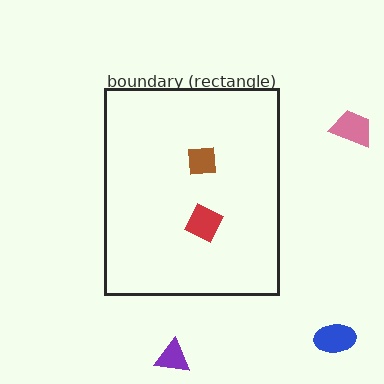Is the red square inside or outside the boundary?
Inside.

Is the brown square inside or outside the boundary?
Inside.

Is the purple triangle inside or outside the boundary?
Outside.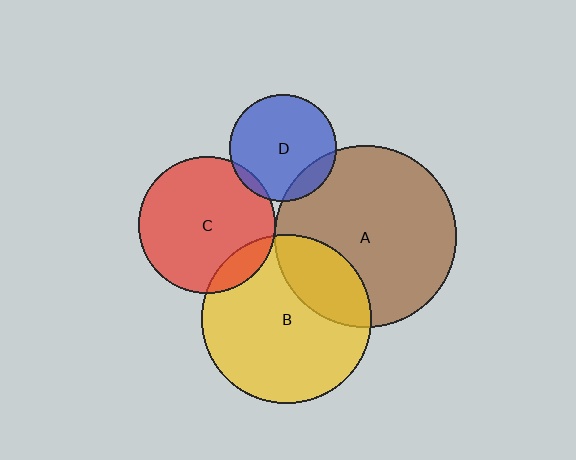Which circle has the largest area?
Circle A (brown).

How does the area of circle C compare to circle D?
Approximately 1.6 times.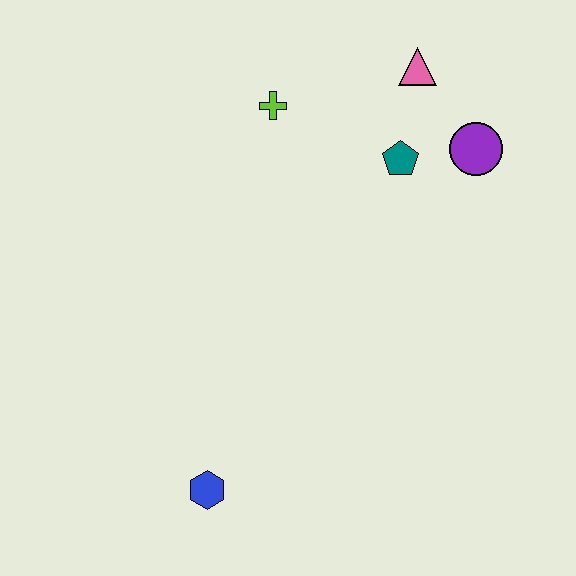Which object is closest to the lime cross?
The teal pentagon is closest to the lime cross.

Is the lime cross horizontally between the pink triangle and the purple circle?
No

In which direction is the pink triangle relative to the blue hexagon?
The pink triangle is above the blue hexagon.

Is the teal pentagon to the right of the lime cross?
Yes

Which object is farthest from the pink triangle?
The blue hexagon is farthest from the pink triangle.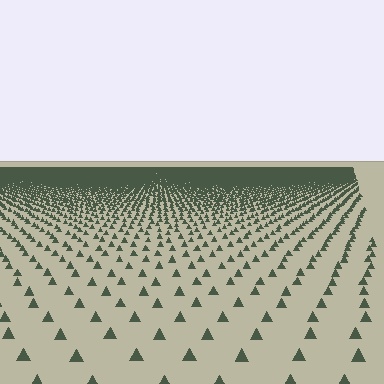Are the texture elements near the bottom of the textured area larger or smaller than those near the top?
Larger. Near the bottom, elements are closer to the viewer and appear at a bigger on-screen size.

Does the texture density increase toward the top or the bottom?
Density increases toward the top.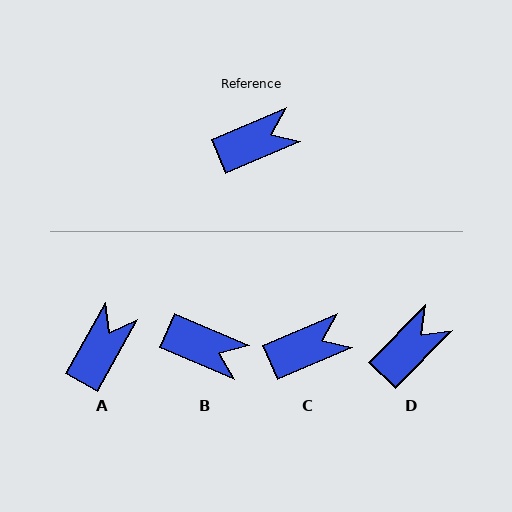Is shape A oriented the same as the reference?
No, it is off by about 38 degrees.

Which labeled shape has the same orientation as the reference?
C.